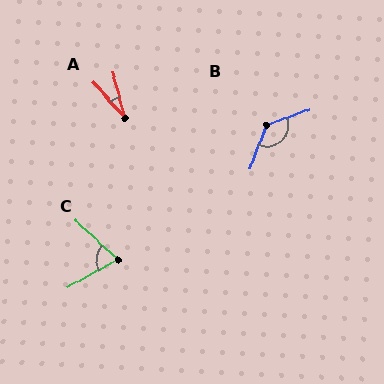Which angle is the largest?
B, at approximately 130 degrees.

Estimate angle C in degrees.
Approximately 72 degrees.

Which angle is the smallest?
A, at approximately 27 degrees.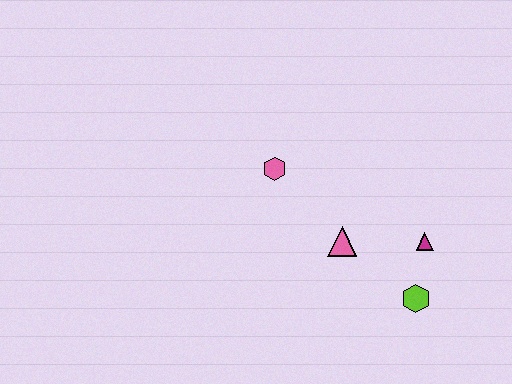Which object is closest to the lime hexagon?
The magenta triangle is closest to the lime hexagon.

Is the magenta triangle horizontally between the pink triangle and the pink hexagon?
No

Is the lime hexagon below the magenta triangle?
Yes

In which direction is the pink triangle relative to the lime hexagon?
The pink triangle is to the left of the lime hexagon.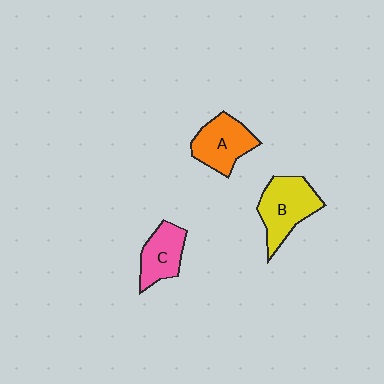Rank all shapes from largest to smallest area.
From largest to smallest: B (yellow), A (orange), C (pink).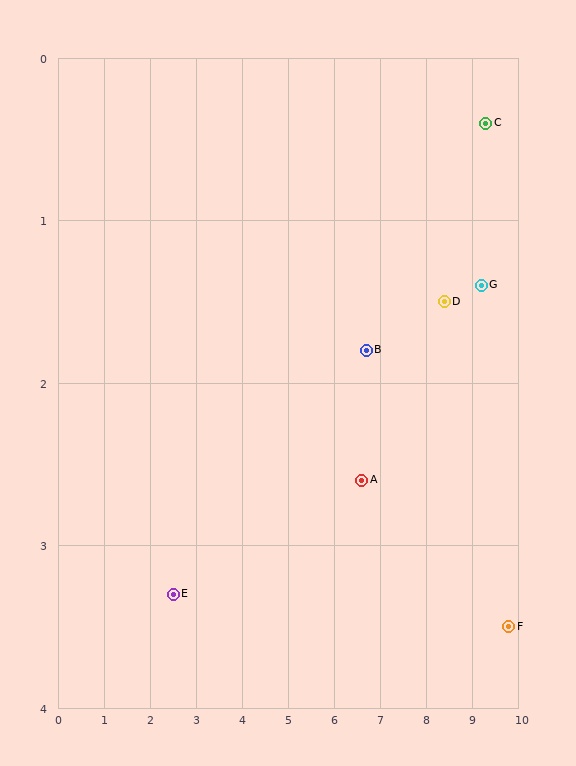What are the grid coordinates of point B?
Point B is at approximately (6.7, 1.8).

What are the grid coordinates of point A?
Point A is at approximately (6.6, 2.6).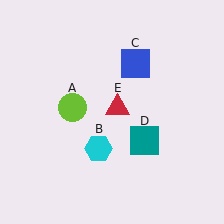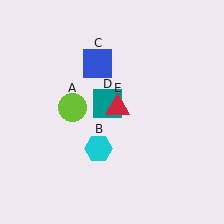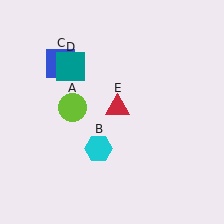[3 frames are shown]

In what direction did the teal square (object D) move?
The teal square (object D) moved up and to the left.